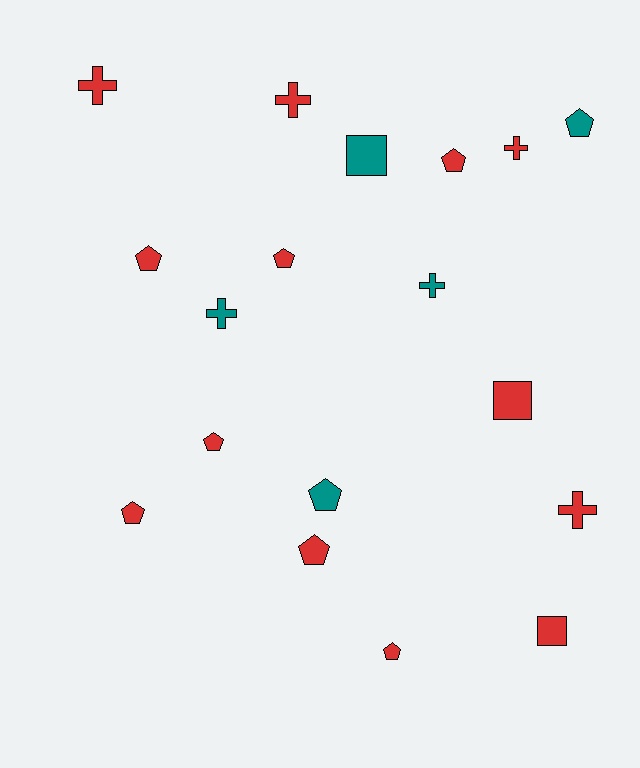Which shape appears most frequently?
Pentagon, with 9 objects.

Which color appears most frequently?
Red, with 13 objects.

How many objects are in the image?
There are 18 objects.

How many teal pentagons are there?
There are 2 teal pentagons.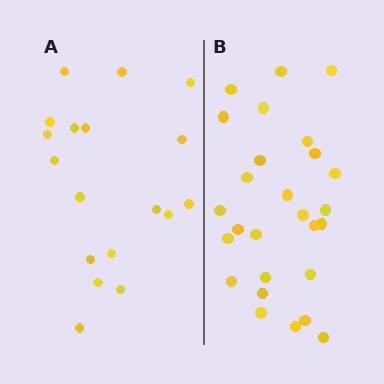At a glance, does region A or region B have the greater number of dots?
Region B (the right region) has more dots.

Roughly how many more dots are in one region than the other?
Region B has roughly 8 or so more dots than region A.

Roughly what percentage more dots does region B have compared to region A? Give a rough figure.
About 50% more.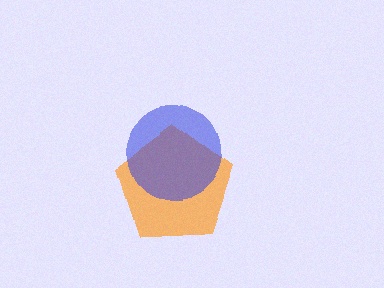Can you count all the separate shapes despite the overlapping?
Yes, there are 2 separate shapes.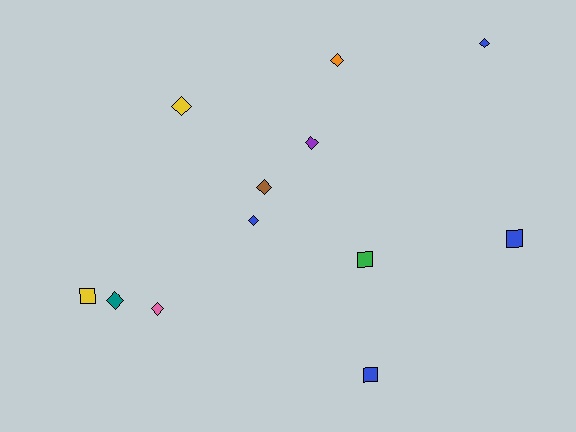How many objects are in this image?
There are 12 objects.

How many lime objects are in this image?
There are no lime objects.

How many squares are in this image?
There are 4 squares.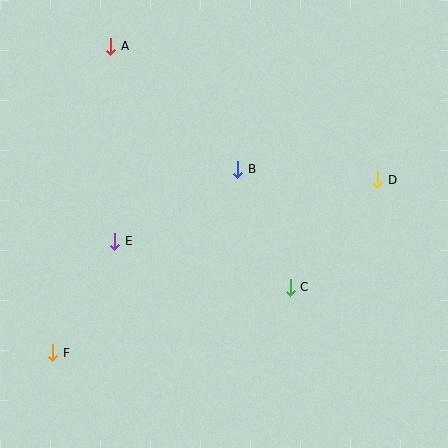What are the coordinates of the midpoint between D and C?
The midpoint between D and C is at (334, 233).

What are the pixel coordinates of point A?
Point A is at (111, 46).